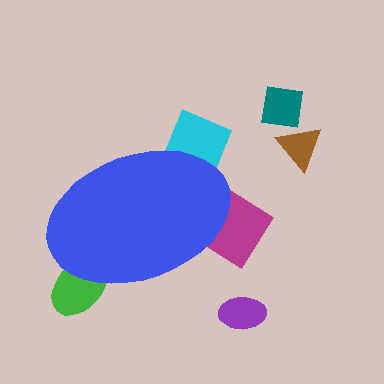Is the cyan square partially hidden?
Yes, the cyan square is partially hidden behind the blue ellipse.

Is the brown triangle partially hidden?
No, the brown triangle is fully visible.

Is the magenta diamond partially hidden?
Yes, the magenta diamond is partially hidden behind the blue ellipse.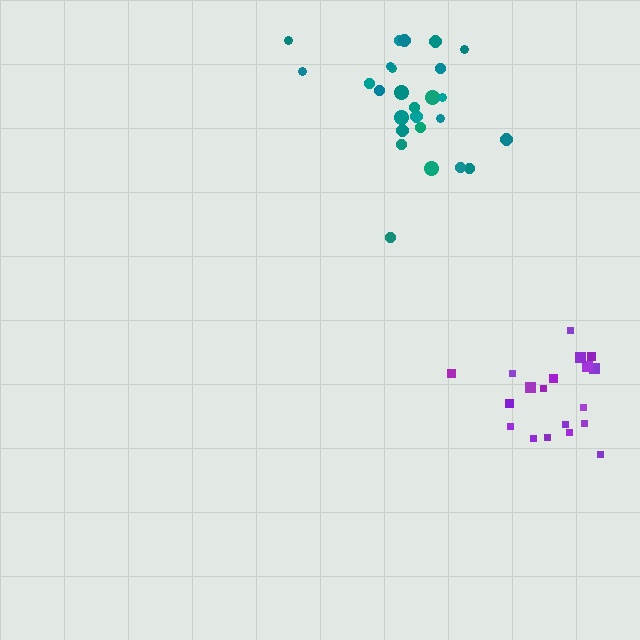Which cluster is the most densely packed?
Purple.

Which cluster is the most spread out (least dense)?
Teal.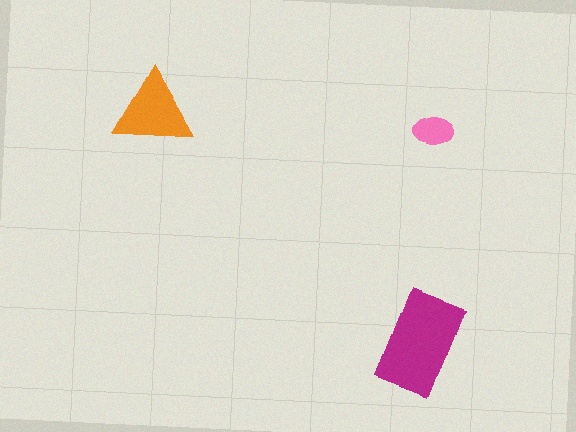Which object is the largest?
The magenta rectangle.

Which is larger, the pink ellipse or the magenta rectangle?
The magenta rectangle.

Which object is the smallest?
The pink ellipse.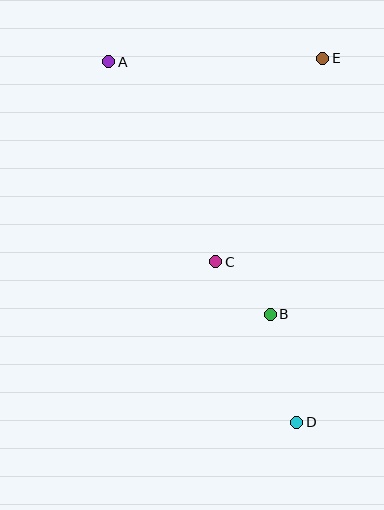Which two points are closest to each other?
Points B and C are closest to each other.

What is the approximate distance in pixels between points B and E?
The distance between B and E is approximately 261 pixels.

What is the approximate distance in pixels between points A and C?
The distance between A and C is approximately 227 pixels.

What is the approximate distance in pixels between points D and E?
The distance between D and E is approximately 365 pixels.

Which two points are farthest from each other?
Points A and D are farthest from each other.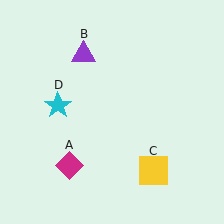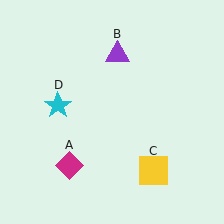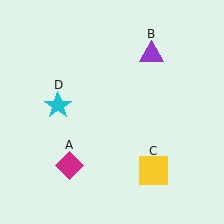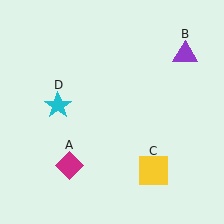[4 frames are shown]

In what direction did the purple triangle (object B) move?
The purple triangle (object B) moved right.